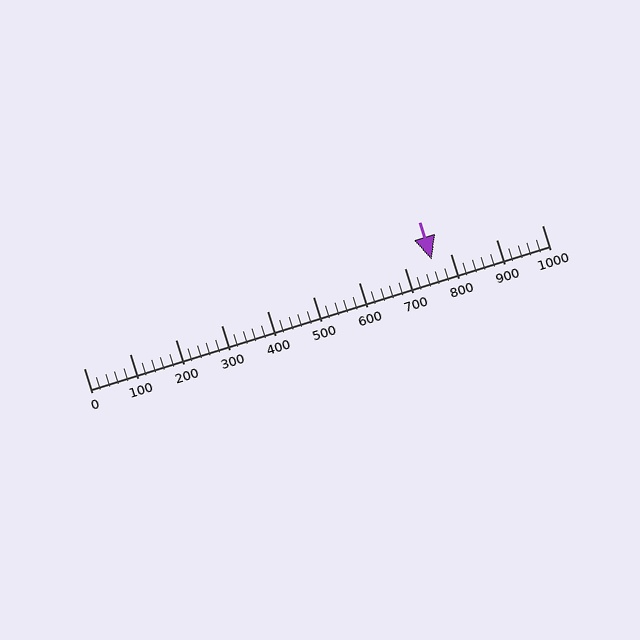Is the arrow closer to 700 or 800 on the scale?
The arrow is closer to 800.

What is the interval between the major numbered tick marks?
The major tick marks are spaced 100 units apart.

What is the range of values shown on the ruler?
The ruler shows values from 0 to 1000.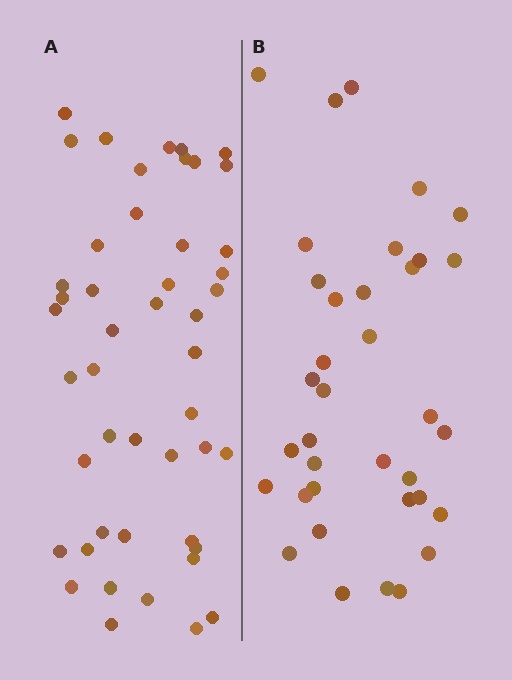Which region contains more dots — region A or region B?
Region A (the left region) has more dots.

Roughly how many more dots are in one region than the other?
Region A has roughly 12 or so more dots than region B.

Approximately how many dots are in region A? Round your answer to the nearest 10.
About 50 dots. (The exact count is 47, which rounds to 50.)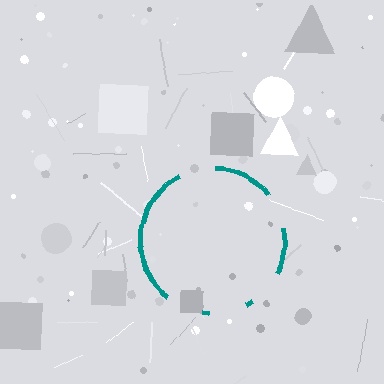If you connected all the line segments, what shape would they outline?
They would outline a circle.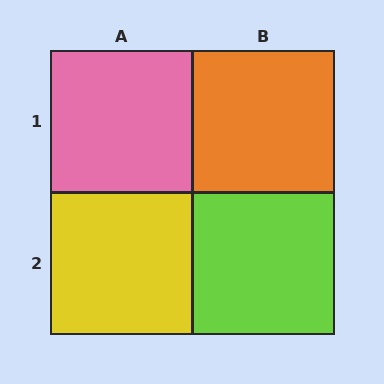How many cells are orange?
1 cell is orange.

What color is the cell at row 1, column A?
Pink.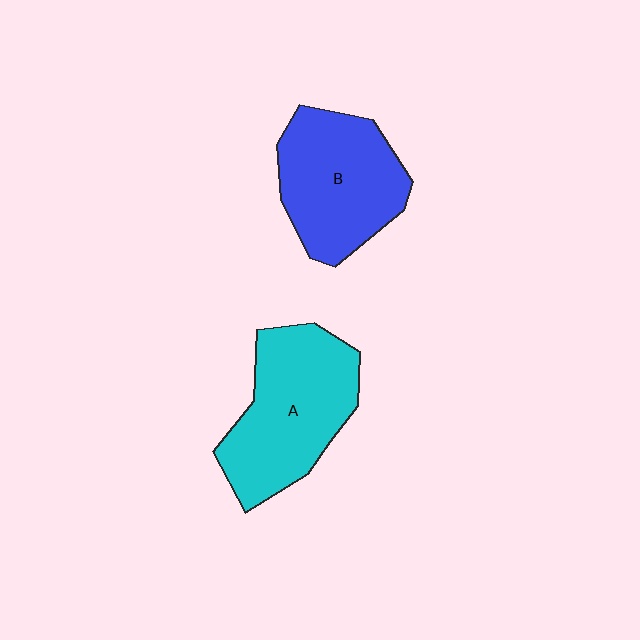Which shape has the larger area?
Shape A (cyan).